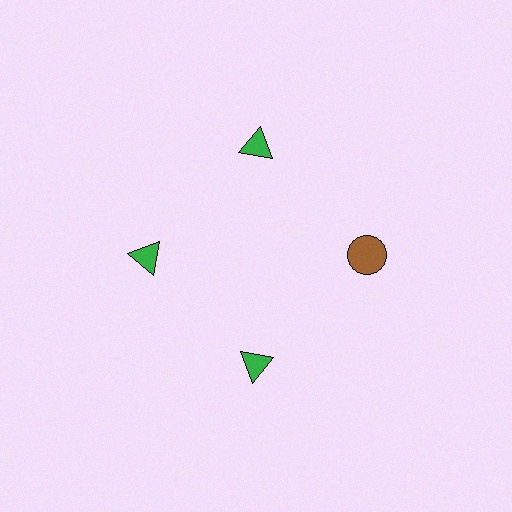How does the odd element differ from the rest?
It differs in both color (brown instead of green) and shape (circle instead of triangle).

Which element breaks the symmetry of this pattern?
The brown circle at roughly the 3 o'clock position breaks the symmetry. All other shapes are green triangles.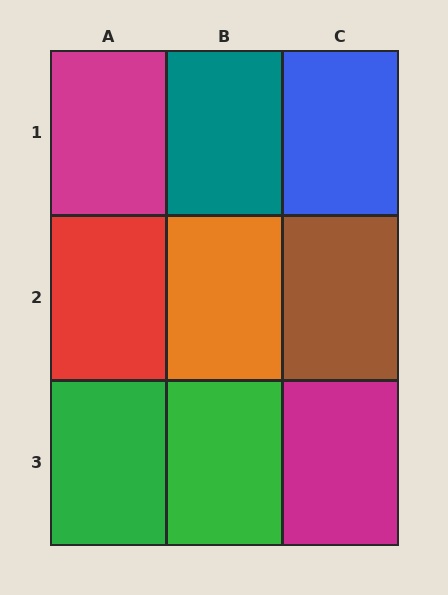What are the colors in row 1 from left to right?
Magenta, teal, blue.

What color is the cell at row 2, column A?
Red.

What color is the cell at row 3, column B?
Green.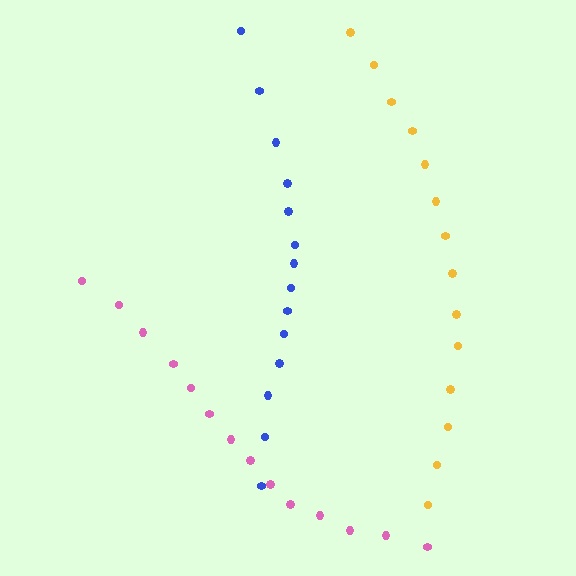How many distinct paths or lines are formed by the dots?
There are 3 distinct paths.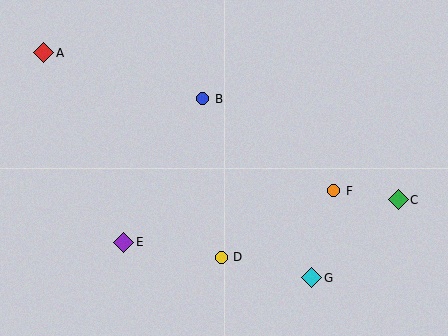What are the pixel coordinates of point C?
Point C is at (398, 200).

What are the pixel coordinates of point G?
Point G is at (312, 278).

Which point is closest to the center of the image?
Point B at (203, 99) is closest to the center.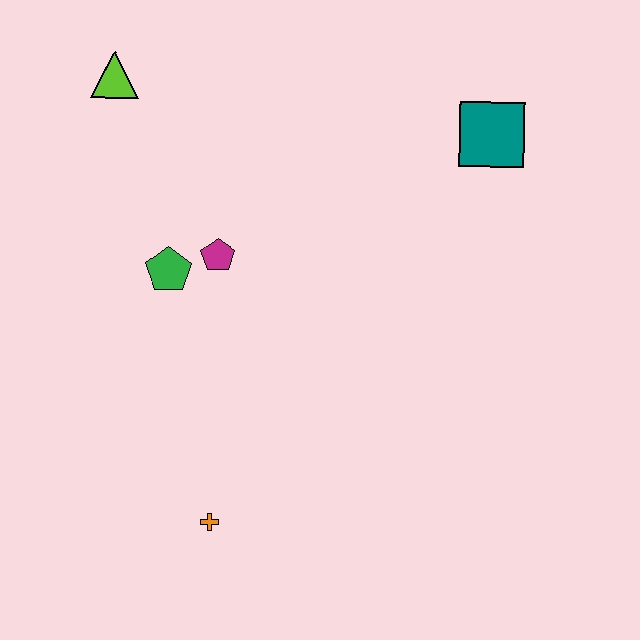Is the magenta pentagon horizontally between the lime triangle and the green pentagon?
No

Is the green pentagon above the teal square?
No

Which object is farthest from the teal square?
The orange cross is farthest from the teal square.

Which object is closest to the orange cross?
The green pentagon is closest to the orange cross.